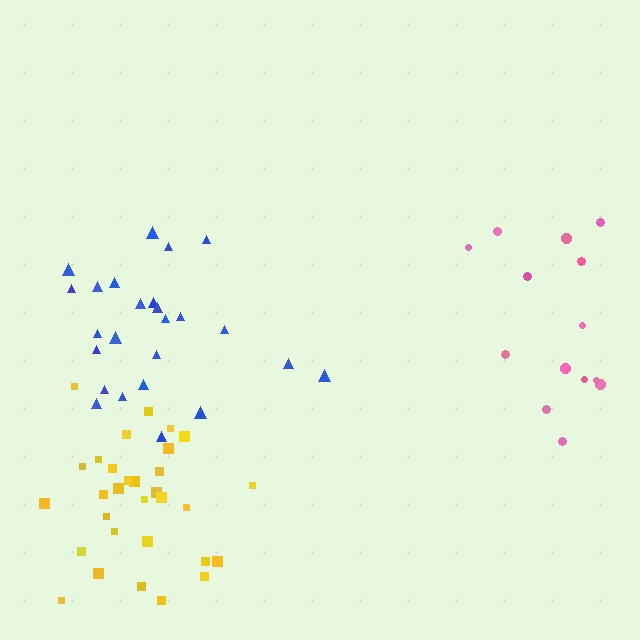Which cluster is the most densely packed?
Blue.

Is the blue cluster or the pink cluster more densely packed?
Blue.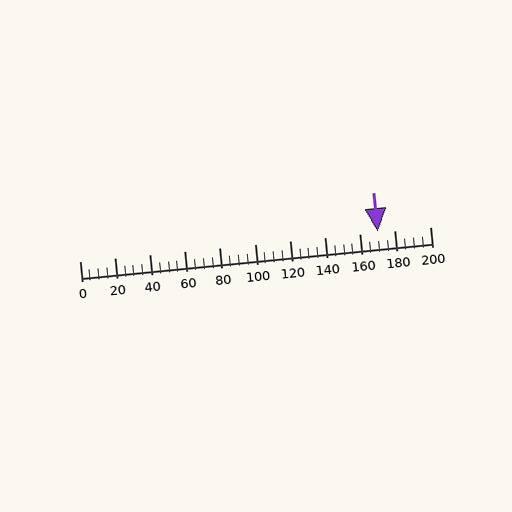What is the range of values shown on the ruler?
The ruler shows values from 0 to 200.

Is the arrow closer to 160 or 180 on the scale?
The arrow is closer to 180.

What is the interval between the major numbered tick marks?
The major tick marks are spaced 20 units apart.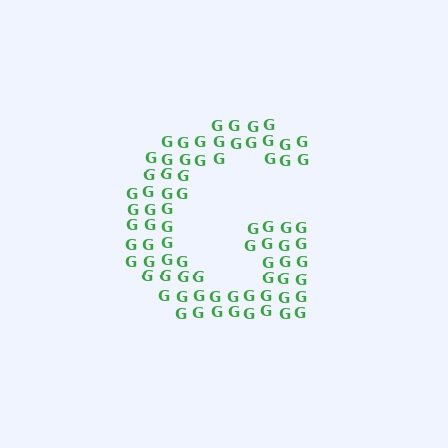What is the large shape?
The large shape is the letter G.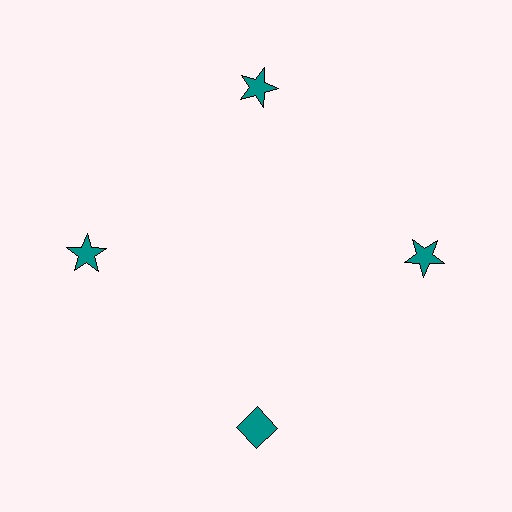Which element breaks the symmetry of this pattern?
The teal diamond at roughly the 6 o'clock position breaks the symmetry. All other shapes are teal stars.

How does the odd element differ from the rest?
It has a different shape: diamond instead of star.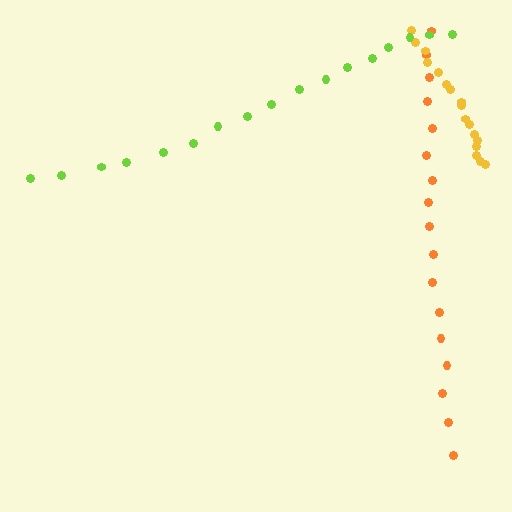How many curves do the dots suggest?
There are 3 distinct paths.